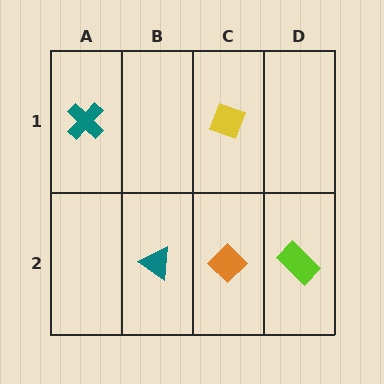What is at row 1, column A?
A teal cross.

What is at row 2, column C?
An orange diamond.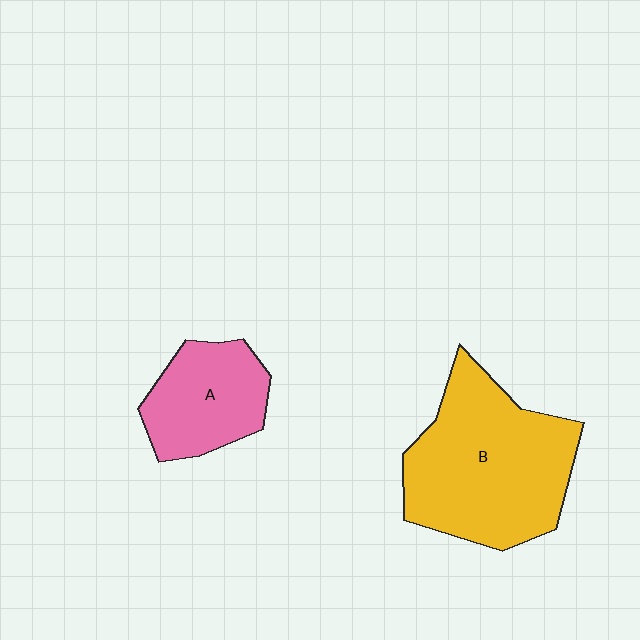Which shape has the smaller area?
Shape A (pink).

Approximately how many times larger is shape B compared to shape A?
Approximately 1.9 times.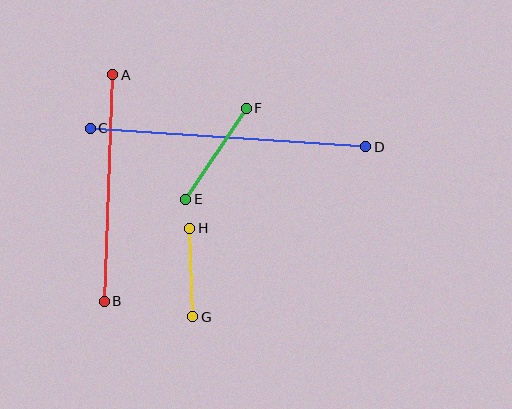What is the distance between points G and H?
The distance is approximately 88 pixels.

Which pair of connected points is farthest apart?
Points C and D are farthest apart.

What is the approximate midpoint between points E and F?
The midpoint is at approximately (216, 154) pixels.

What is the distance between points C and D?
The distance is approximately 276 pixels.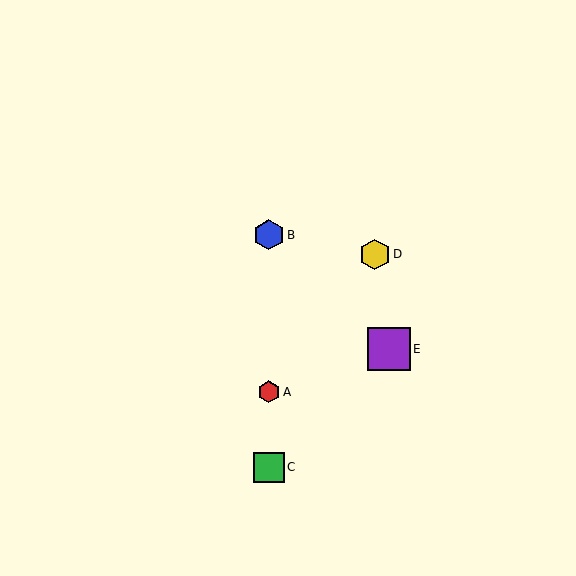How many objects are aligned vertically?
3 objects (A, B, C) are aligned vertically.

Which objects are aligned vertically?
Objects A, B, C are aligned vertically.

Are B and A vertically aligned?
Yes, both are at x≈269.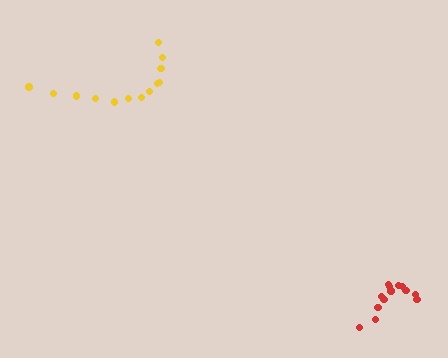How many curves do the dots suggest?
There are 2 distinct paths.